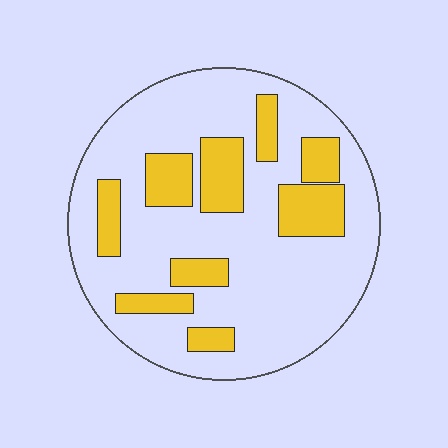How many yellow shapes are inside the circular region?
9.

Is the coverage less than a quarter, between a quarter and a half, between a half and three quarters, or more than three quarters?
Less than a quarter.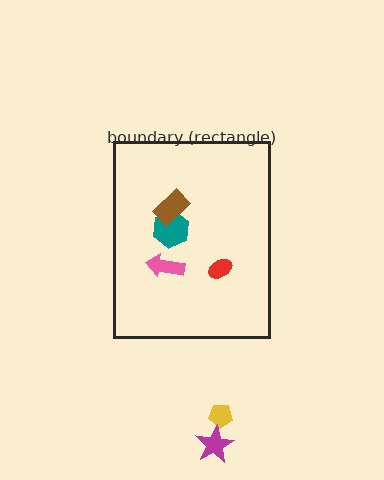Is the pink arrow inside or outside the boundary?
Inside.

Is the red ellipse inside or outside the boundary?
Inside.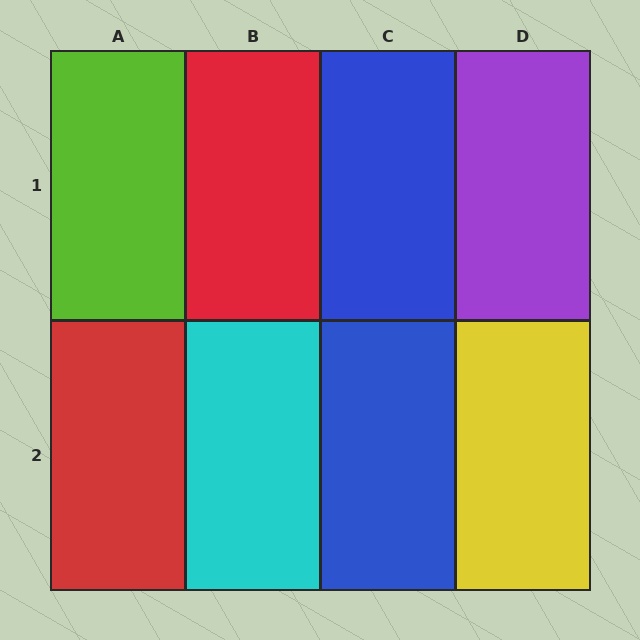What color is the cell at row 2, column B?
Cyan.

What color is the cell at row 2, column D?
Yellow.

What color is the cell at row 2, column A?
Red.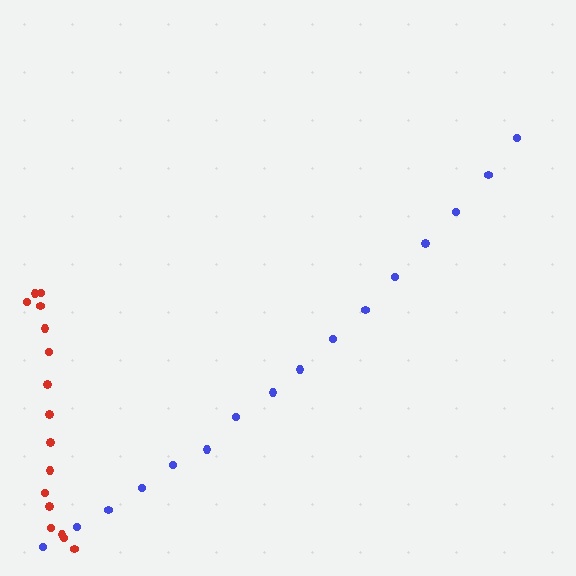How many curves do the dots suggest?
There are 2 distinct paths.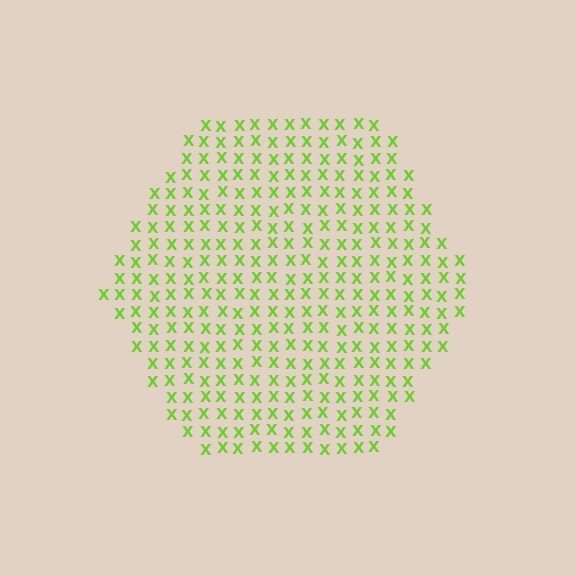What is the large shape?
The large shape is a hexagon.